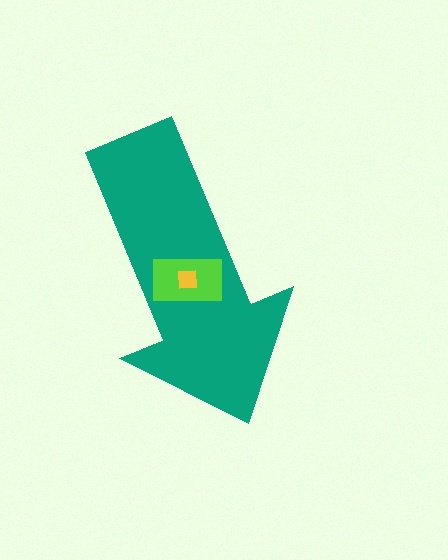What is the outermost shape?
The teal arrow.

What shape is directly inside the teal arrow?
The lime rectangle.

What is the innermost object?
The yellow square.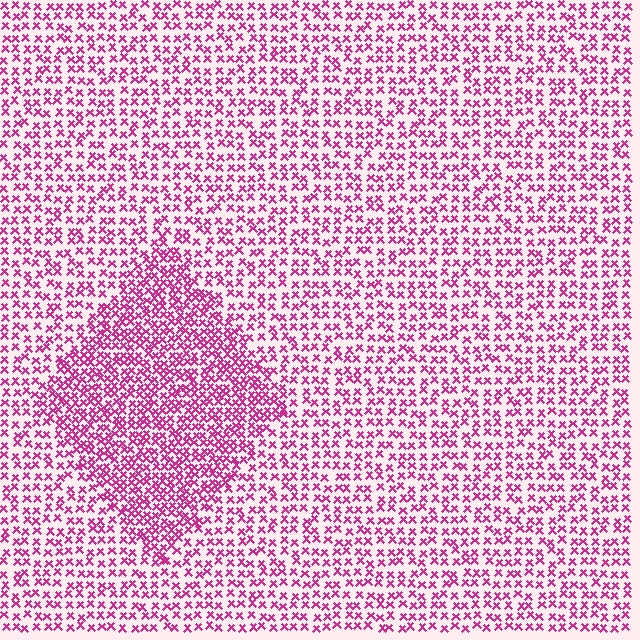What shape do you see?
I see a diamond.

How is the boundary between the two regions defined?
The boundary is defined by a change in element density (approximately 1.8x ratio). All elements are the same color, size, and shape.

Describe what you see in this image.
The image contains small magenta elements arranged at two different densities. A diamond-shaped region is visible where the elements are more densely packed than the surrounding area.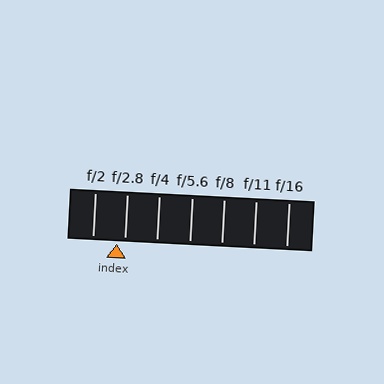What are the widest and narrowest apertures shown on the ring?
The widest aperture shown is f/2 and the narrowest is f/16.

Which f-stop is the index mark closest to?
The index mark is closest to f/2.8.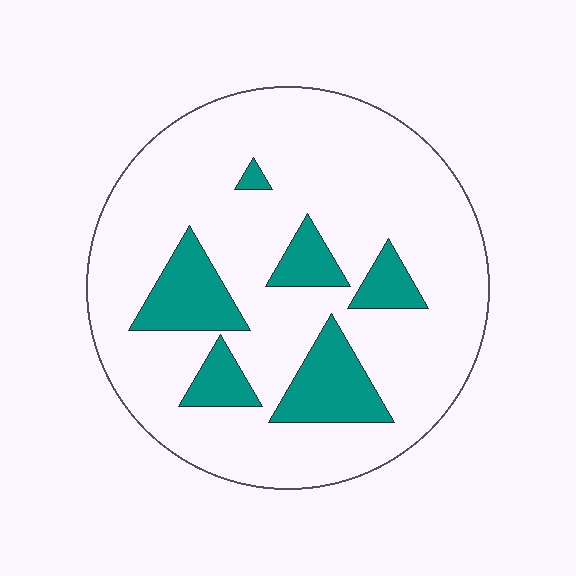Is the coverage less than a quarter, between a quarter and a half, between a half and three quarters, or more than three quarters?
Less than a quarter.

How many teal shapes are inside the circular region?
6.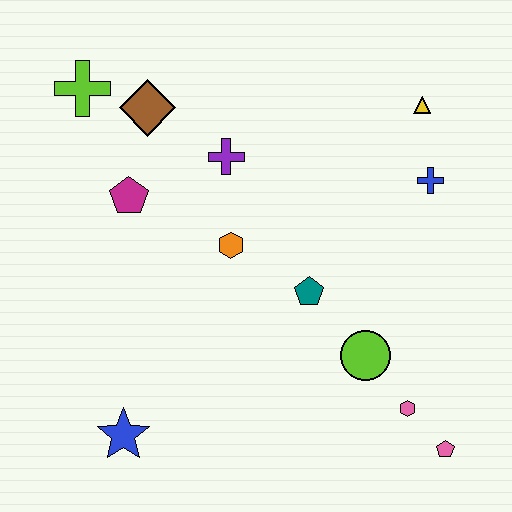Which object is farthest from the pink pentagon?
The lime cross is farthest from the pink pentagon.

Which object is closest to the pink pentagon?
The pink hexagon is closest to the pink pentagon.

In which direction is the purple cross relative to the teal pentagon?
The purple cross is above the teal pentagon.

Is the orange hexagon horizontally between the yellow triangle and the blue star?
Yes